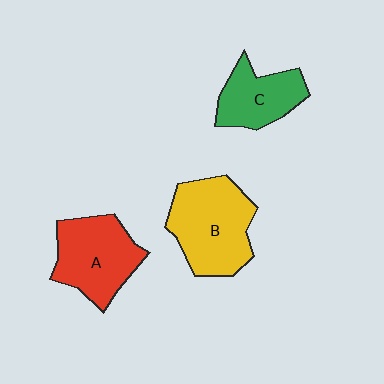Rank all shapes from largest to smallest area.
From largest to smallest: B (yellow), A (red), C (green).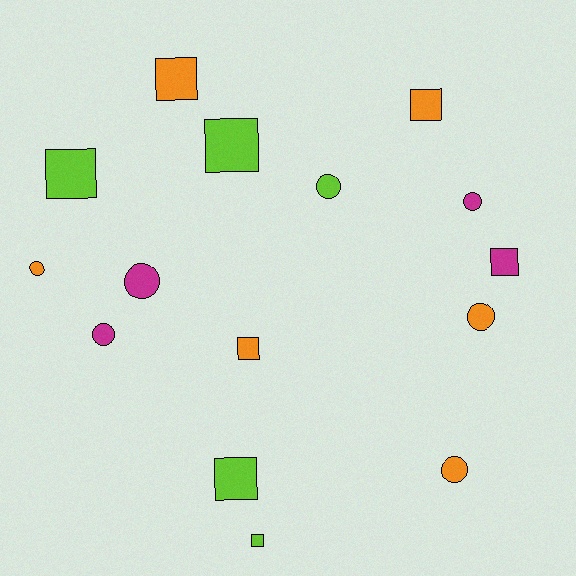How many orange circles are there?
There are 3 orange circles.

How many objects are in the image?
There are 15 objects.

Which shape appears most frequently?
Square, with 8 objects.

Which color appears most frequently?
Orange, with 6 objects.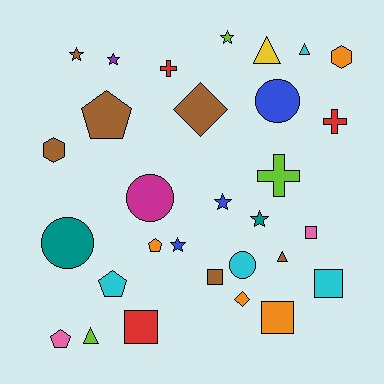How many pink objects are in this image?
There are 2 pink objects.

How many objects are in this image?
There are 30 objects.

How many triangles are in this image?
There are 4 triangles.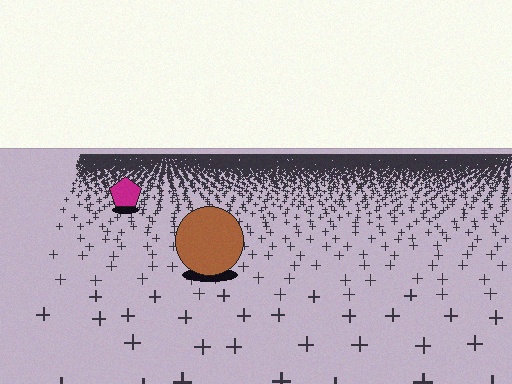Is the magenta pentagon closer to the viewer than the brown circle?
No. The brown circle is closer — you can tell from the texture gradient: the ground texture is coarser near it.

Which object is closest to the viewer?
The brown circle is closest. The texture marks near it are larger and more spread out.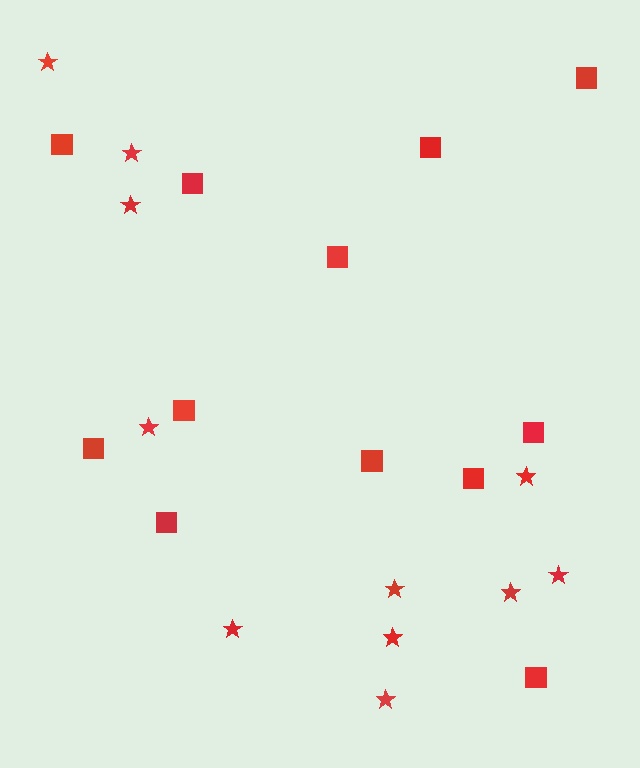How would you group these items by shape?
There are 2 groups: one group of squares (12) and one group of stars (11).